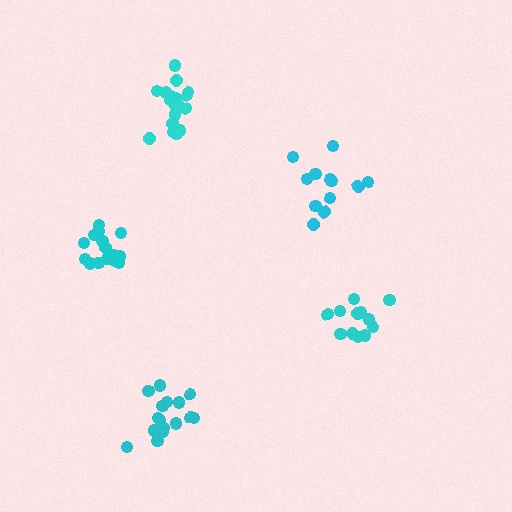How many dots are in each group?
Group 1: 12 dots, Group 2: 18 dots, Group 3: 15 dots, Group 4: 12 dots, Group 5: 17 dots (74 total).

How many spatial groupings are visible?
There are 5 spatial groupings.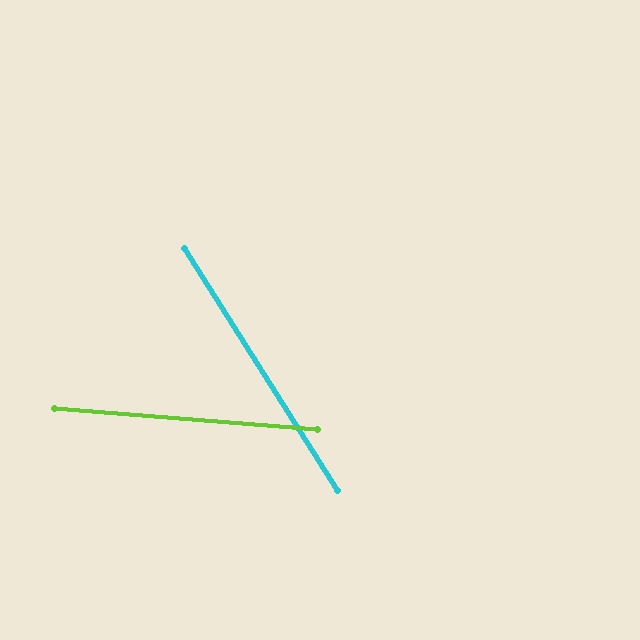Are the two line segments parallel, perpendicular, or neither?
Neither parallel nor perpendicular — they differ by about 53°.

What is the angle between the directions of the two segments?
Approximately 53 degrees.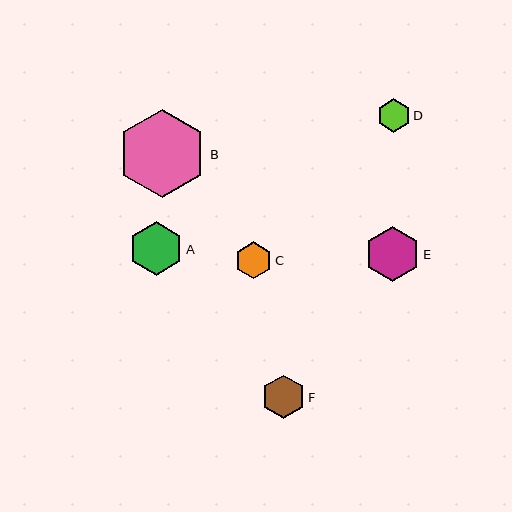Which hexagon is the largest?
Hexagon B is the largest with a size of approximately 89 pixels.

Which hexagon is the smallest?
Hexagon D is the smallest with a size of approximately 33 pixels.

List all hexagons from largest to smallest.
From largest to smallest: B, E, A, F, C, D.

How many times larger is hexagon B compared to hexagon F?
Hexagon B is approximately 2.0 times the size of hexagon F.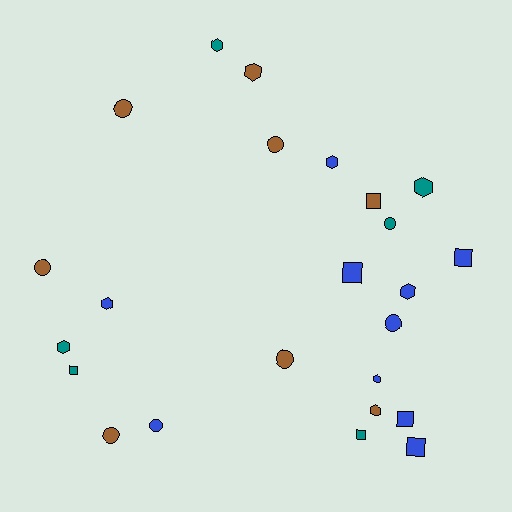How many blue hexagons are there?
There are 4 blue hexagons.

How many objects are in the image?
There are 24 objects.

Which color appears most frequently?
Blue, with 10 objects.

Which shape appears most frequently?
Hexagon, with 9 objects.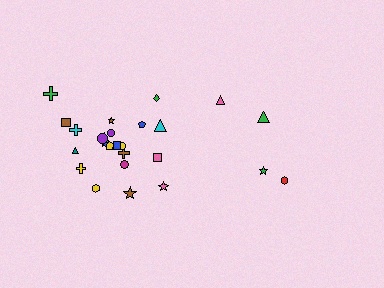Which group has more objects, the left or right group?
The left group.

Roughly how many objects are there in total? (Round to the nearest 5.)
Roughly 25 objects in total.